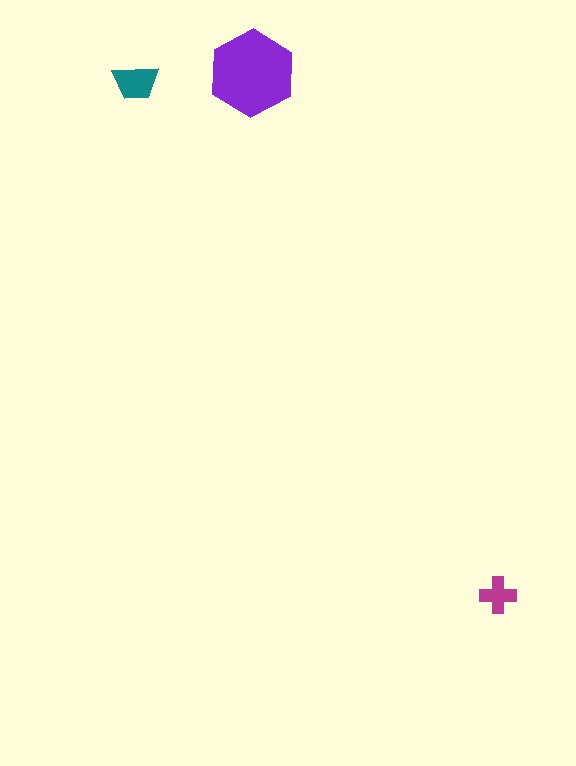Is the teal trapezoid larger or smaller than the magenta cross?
Larger.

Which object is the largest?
The purple hexagon.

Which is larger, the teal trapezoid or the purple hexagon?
The purple hexagon.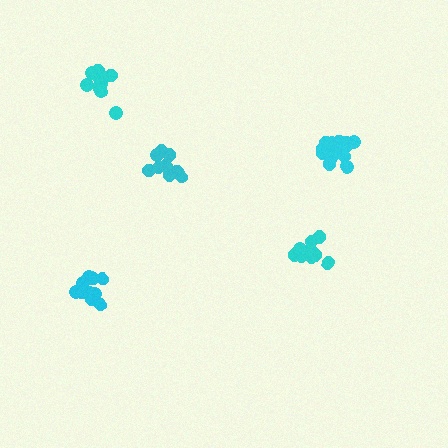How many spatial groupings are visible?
There are 5 spatial groupings.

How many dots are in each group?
Group 1: 10 dots, Group 2: 12 dots, Group 3: 9 dots, Group 4: 15 dots, Group 5: 9 dots (55 total).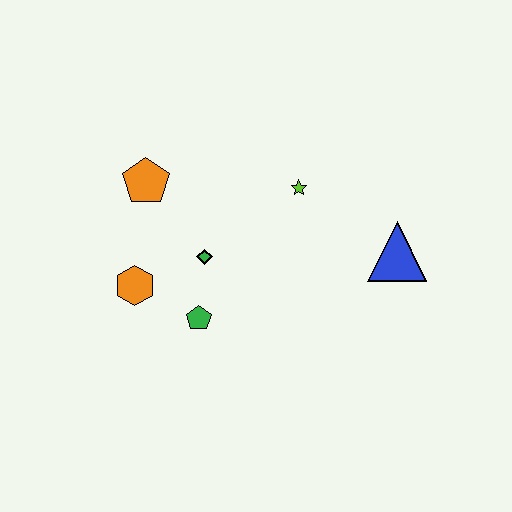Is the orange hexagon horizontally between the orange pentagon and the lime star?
No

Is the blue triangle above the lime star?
No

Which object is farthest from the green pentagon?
The blue triangle is farthest from the green pentagon.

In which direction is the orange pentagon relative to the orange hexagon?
The orange pentagon is above the orange hexagon.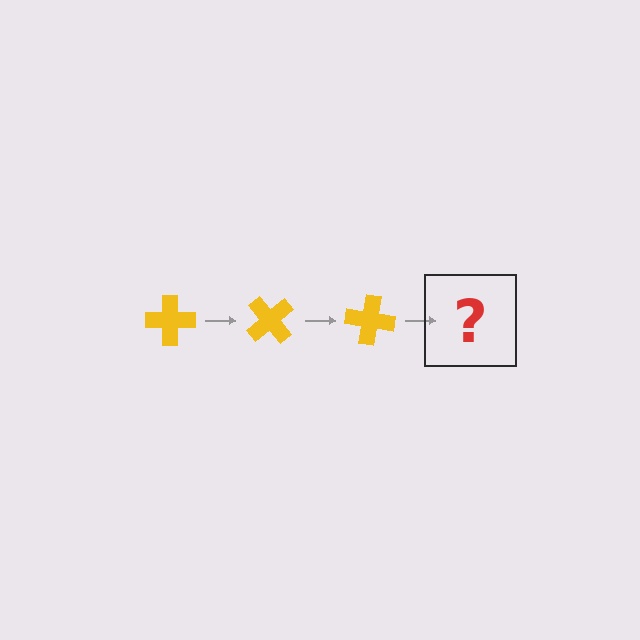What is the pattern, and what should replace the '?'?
The pattern is that the cross rotates 50 degrees each step. The '?' should be a yellow cross rotated 150 degrees.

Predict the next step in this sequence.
The next step is a yellow cross rotated 150 degrees.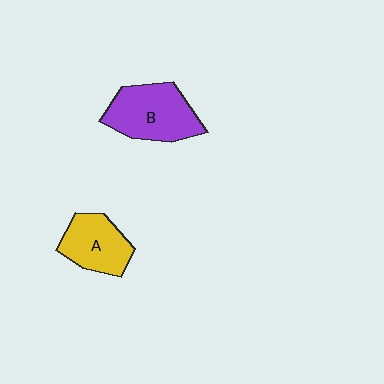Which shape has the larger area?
Shape B (purple).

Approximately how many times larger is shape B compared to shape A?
Approximately 1.3 times.